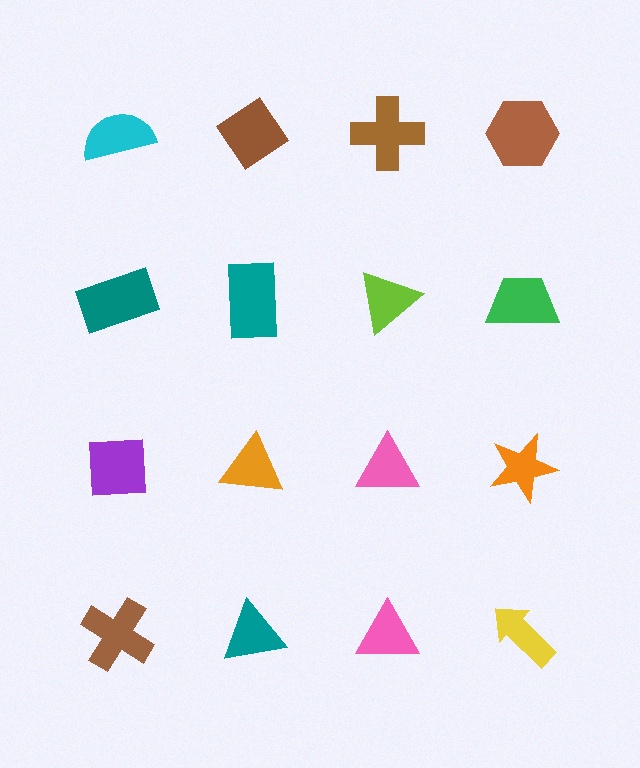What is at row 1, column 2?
A brown diamond.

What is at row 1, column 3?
A brown cross.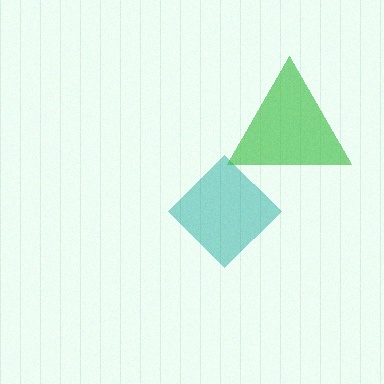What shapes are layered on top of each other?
The layered shapes are: a teal diamond, a green triangle.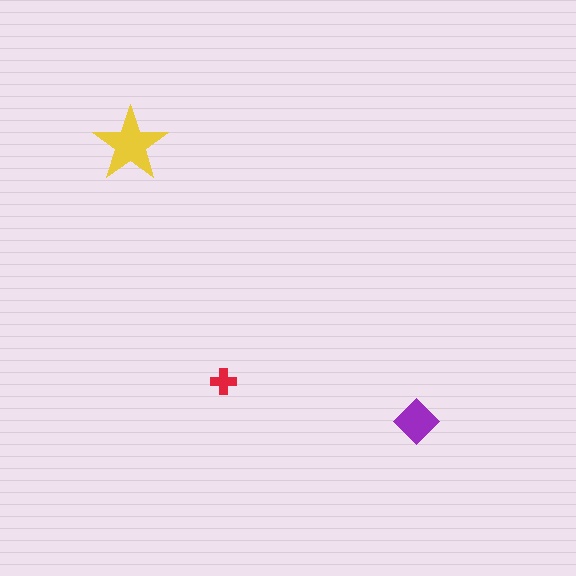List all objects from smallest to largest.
The red cross, the purple diamond, the yellow star.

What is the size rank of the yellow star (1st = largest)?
1st.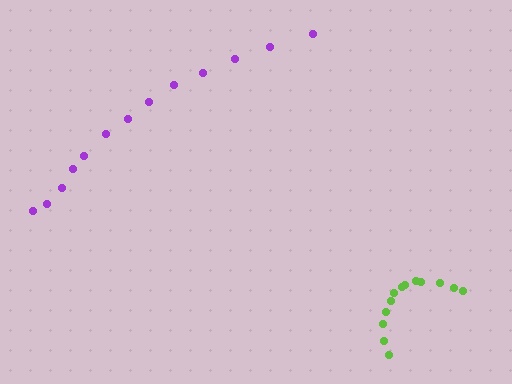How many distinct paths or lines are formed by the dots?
There are 2 distinct paths.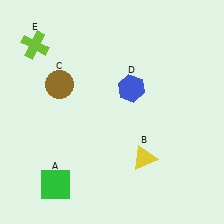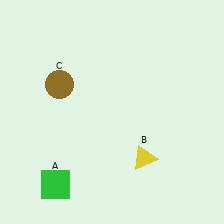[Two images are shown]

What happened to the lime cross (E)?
The lime cross (E) was removed in Image 2. It was in the top-left area of Image 1.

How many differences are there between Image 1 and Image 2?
There are 2 differences between the two images.